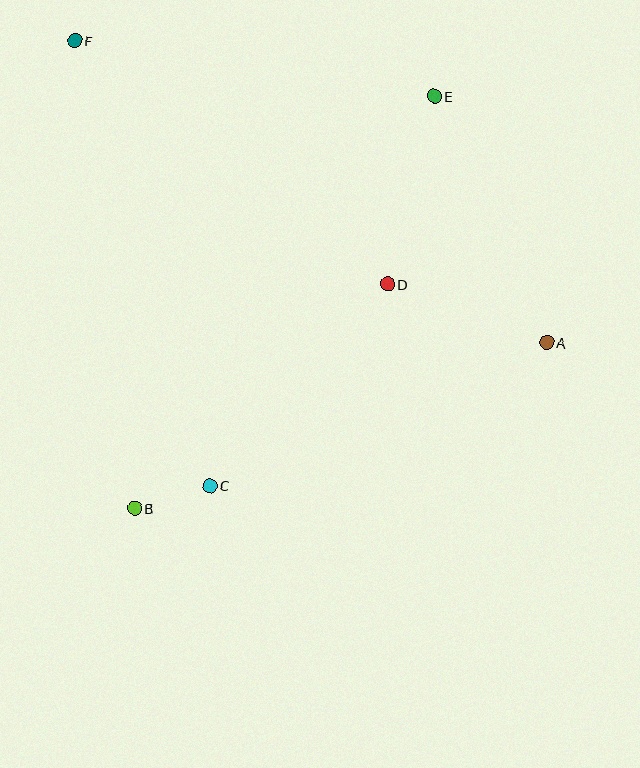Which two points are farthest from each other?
Points A and F are farthest from each other.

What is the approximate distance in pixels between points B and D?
The distance between B and D is approximately 338 pixels.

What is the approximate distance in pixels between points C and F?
The distance between C and F is approximately 466 pixels.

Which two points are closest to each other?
Points B and C are closest to each other.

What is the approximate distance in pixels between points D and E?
The distance between D and E is approximately 193 pixels.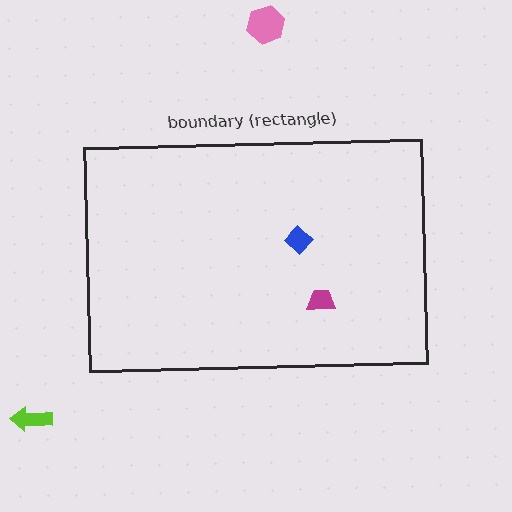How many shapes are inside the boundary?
2 inside, 2 outside.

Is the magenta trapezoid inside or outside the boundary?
Inside.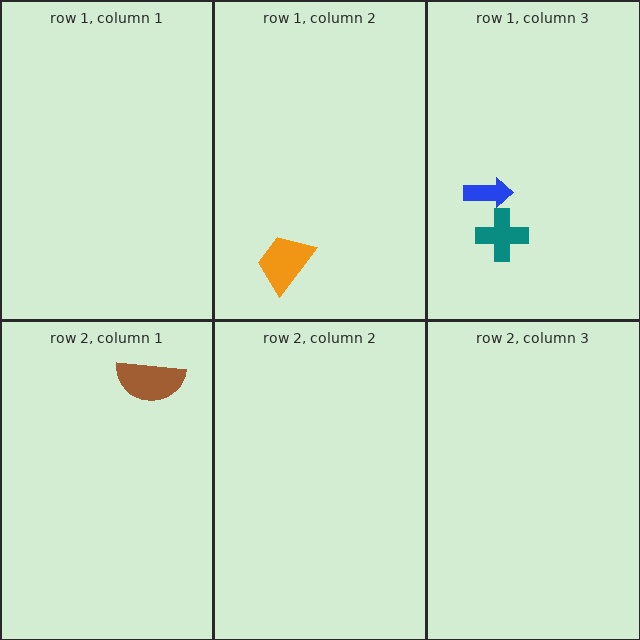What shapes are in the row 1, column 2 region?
The orange trapezoid.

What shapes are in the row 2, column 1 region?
The brown semicircle.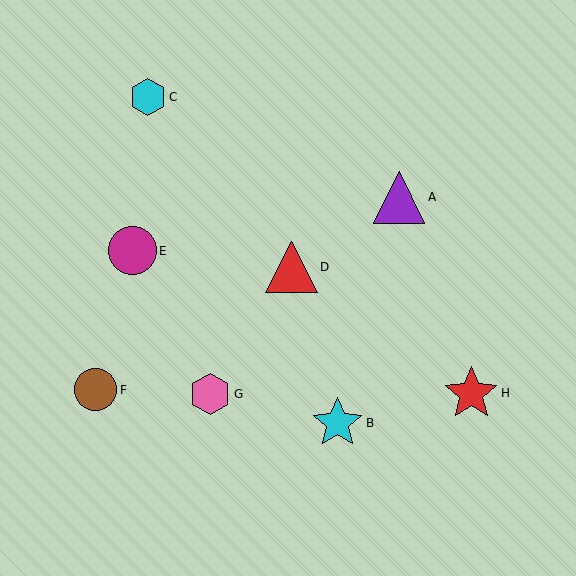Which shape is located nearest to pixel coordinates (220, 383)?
The pink hexagon (labeled G) at (210, 394) is nearest to that location.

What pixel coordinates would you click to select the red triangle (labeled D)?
Click at (292, 267) to select the red triangle D.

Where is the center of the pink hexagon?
The center of the pink hexagon is at (210, 394).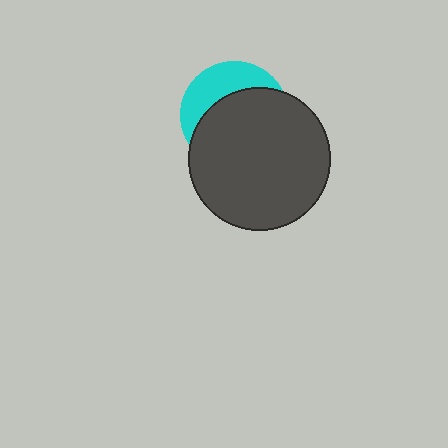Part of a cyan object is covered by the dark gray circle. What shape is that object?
It is a circle.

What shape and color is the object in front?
The object in front is a dark gray circle.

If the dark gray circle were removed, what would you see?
You would see the complete cyan circle.